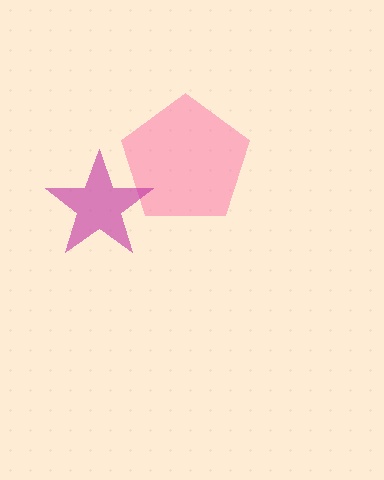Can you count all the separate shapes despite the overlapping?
Yes, there are 2 separate shapes.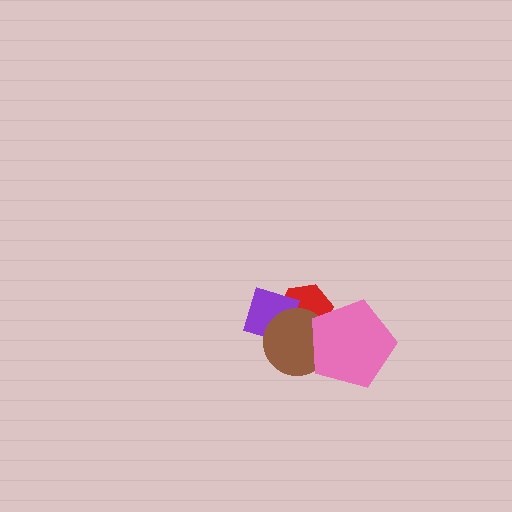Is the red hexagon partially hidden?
Yes, it is partially covered by another shape.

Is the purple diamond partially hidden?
Yes, it is partially covered by another shape.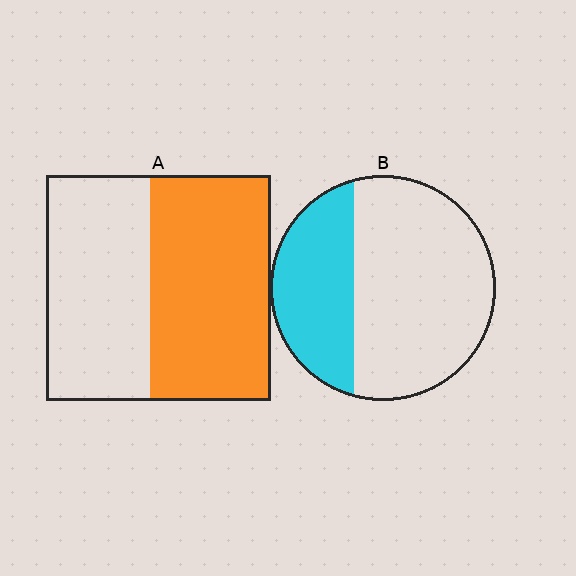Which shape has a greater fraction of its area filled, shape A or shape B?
Shape A.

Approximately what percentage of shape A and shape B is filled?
A is approximately 55% and B is approximately 35%.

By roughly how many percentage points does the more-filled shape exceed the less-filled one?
By roughly 20 percentage points (A over B).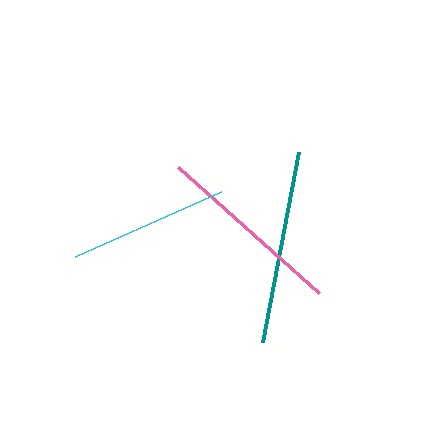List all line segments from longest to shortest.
From longest to shortest: teal, pink, cyan.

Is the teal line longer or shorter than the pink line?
The teal line is longer than the pink line.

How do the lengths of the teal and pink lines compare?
The teal and pink lines are approximately the same length.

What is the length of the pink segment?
The pink segment is approximately 189 pixels long.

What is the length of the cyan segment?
The cyan segment is approximately 160 pixels long.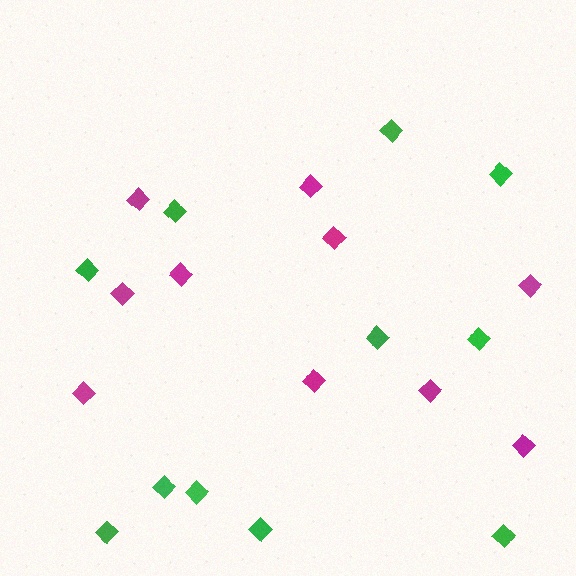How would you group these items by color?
There are 2 groups: one group of green diamonds (11) and one group of magenta diamonds (10).